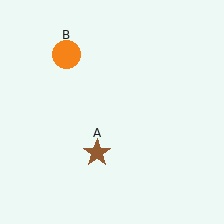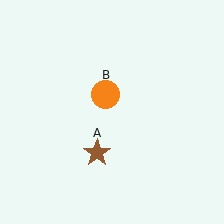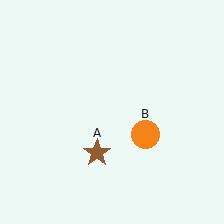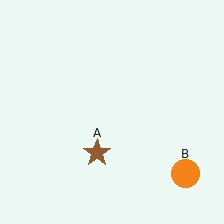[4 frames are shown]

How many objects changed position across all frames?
1 object changed position: orange circle (object B).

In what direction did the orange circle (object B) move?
The orange circle (object B) moved down and to the right.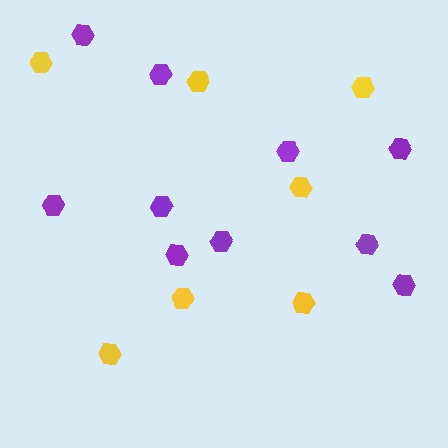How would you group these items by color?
There are 2 groups: one group of purple hexagons (10) and one group of yellow hexagons (7).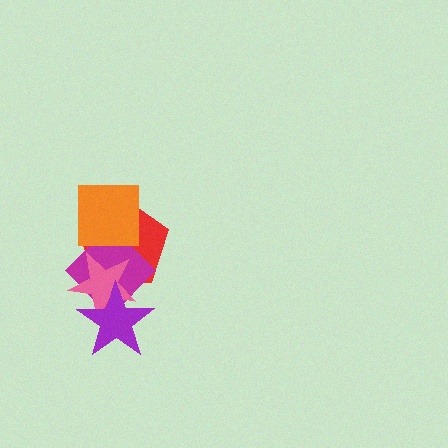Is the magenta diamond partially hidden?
Yes, it is partially covered by another shape.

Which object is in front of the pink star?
The purple star is in front of the pink star.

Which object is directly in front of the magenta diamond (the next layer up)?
The pink star is directly in front of the magenta diamond.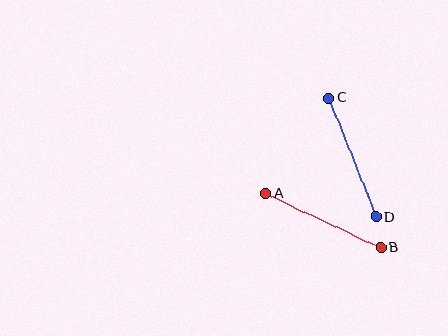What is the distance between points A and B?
The distance is approximately 127 pixels.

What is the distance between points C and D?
The distance is approximately 128 pixels.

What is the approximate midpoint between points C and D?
The midpoint is at approximately (352, 158) pixels.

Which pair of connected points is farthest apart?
Points C and D are farthest apart.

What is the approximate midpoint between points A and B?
The midpoint is at approximately (323, 220) pixels.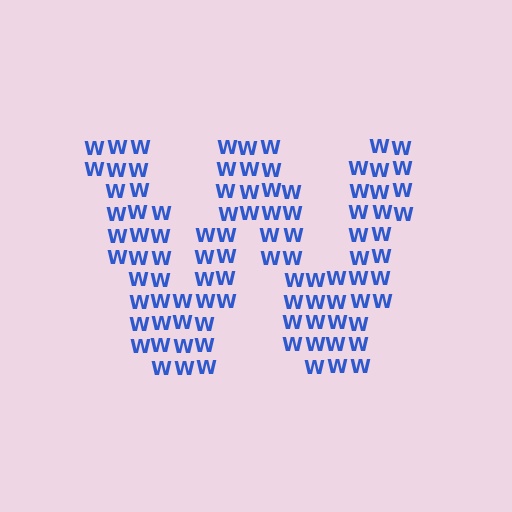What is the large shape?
The large shape is the letter W.